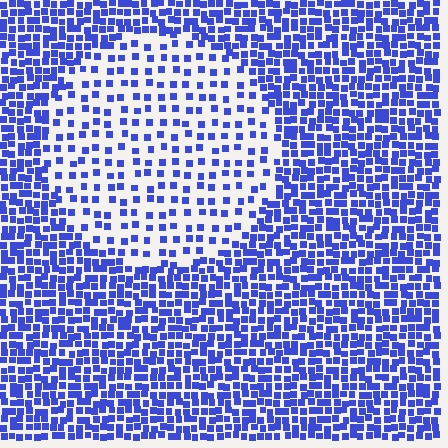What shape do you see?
I see a circle.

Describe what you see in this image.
The image contains small blue elements arranged at two different densities. A circle-shaped region is visible where the elements are less densely packed than the surrounding area.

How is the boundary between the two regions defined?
The boundary is defined by a change in element density (approximately 2.4x ratio). All elements are the same color, size, and shape.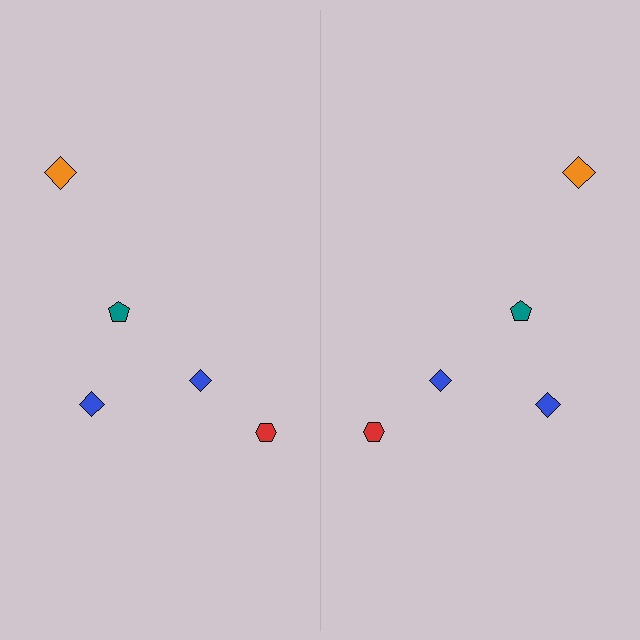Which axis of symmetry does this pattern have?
The pattern has a vertical axis of symmetry running through the center of the image.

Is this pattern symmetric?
Yes, this pattern has bilateral (reflection) symmetry.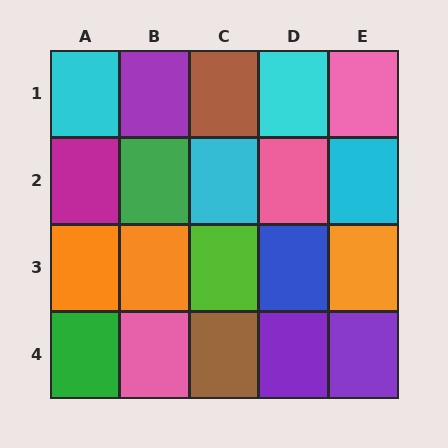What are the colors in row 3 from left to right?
Orange, orange, lime, blue, orange.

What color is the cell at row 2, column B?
Green.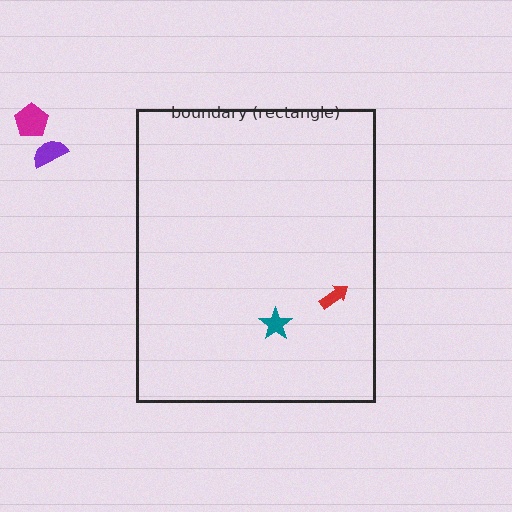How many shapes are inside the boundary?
2 inside, 2 outside.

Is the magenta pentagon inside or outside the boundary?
Outside.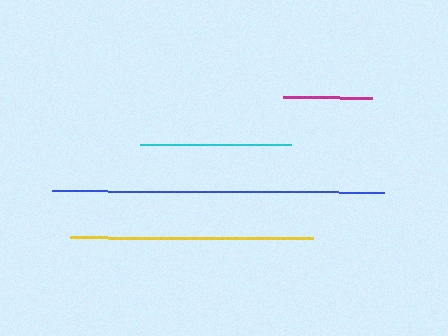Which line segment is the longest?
The blue line is the longest at approximately 332 pixels.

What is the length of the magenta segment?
The magenta segment is approximately 89 pixels long.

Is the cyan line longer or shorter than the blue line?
The blue line is longer than the cyan line.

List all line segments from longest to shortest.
From longest to shortest: blue, yellow, cyan, magenta.